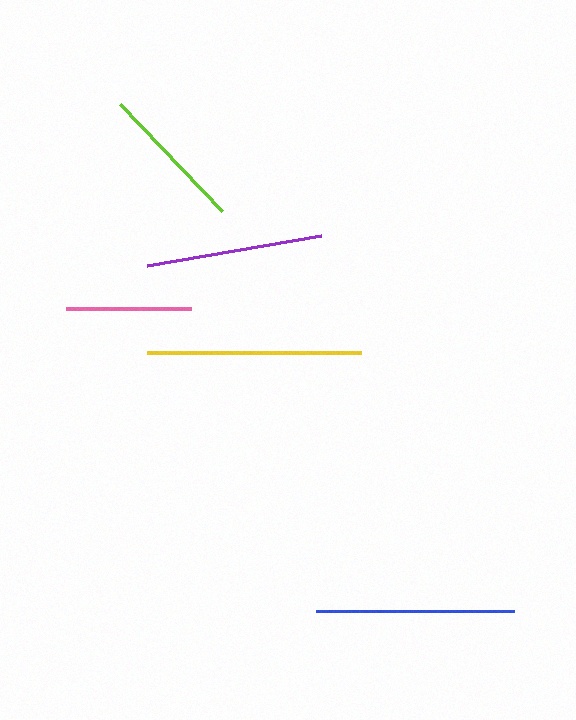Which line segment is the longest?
The yellow line is the longest at approximately 214 pixels.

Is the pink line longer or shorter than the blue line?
The blue line is longer than the pink line.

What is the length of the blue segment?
The blue segment is approximately 198 pixels long.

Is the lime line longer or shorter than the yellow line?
The yellow line is longer than the lime line.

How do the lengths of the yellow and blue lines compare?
The yellow and blue lines are approximately the same length.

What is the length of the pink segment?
The pink segment is approximately 125 pixels long.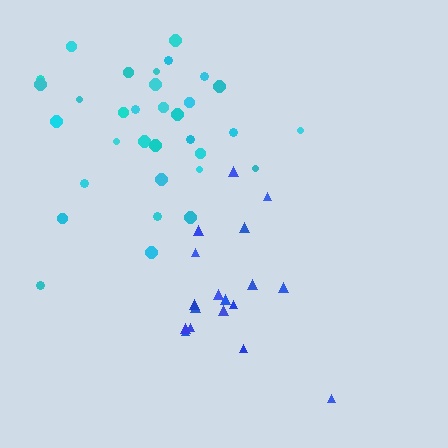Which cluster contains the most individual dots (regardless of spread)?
Cyan (33).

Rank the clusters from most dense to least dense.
cyan, blue.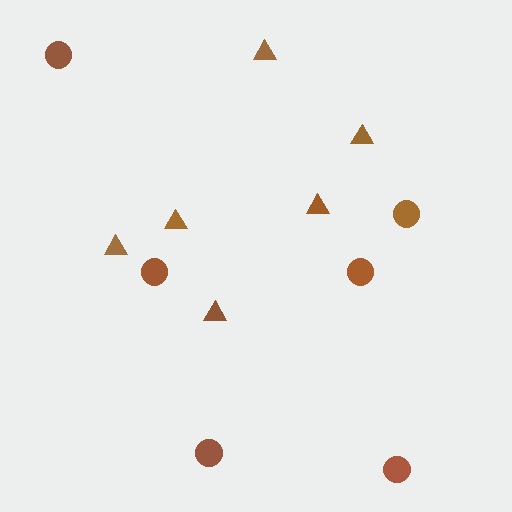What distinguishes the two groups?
There are 2 groups: one group of circles (6) and one group of triangles (6).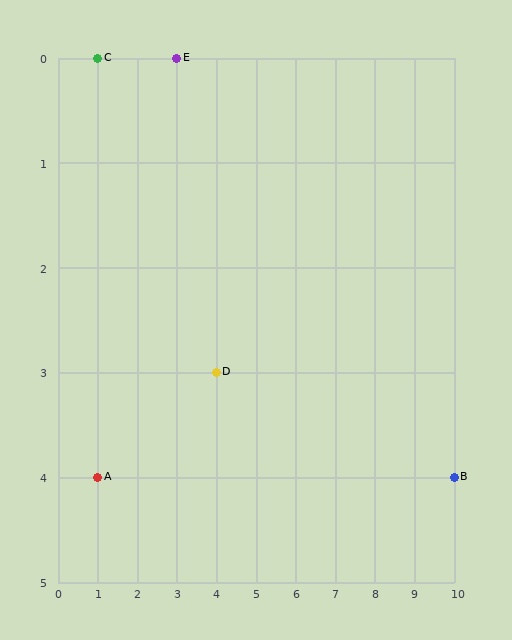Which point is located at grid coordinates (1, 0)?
Point C is at (1, 0).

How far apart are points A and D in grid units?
Points A and D are 3 columns and 1 row apart (about 3.2 grid units diagonally).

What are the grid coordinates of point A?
Point A is at grid coordinates (1, 4).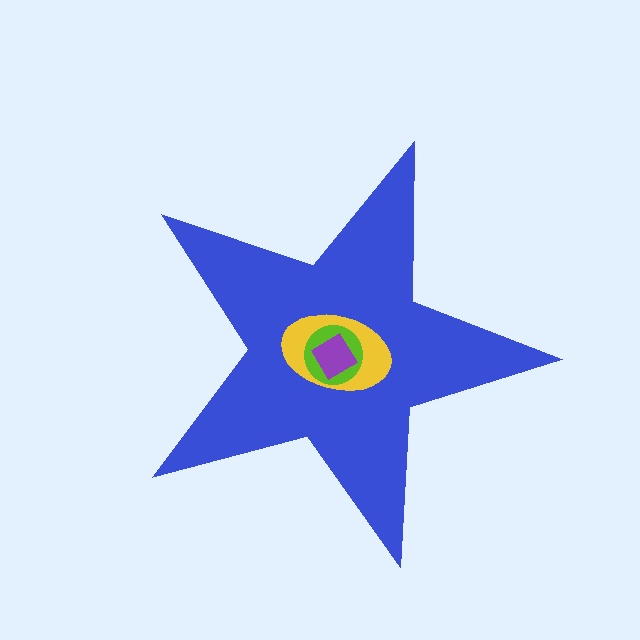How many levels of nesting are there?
4.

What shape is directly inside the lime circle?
The purple diamond.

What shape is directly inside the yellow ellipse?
The lime circle.